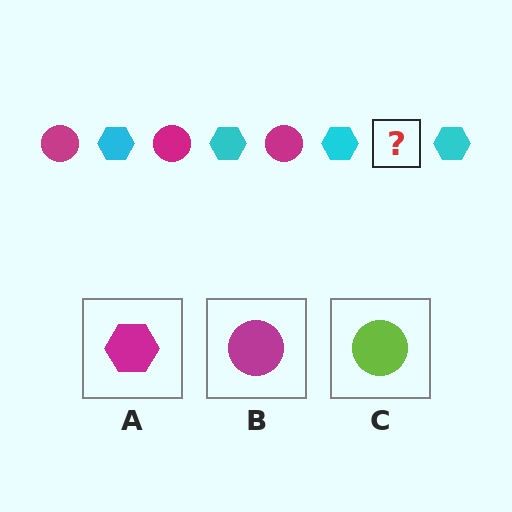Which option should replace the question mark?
Option B.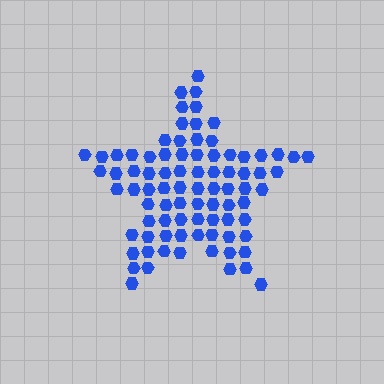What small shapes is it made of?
It is made of small hexagons.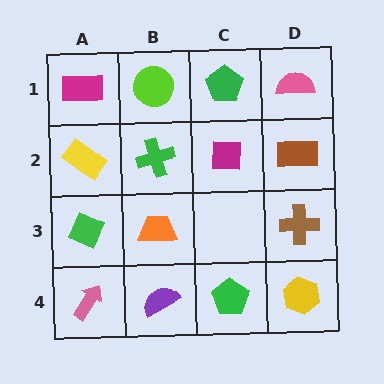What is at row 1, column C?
A green pentagon.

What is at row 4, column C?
A green pentagon.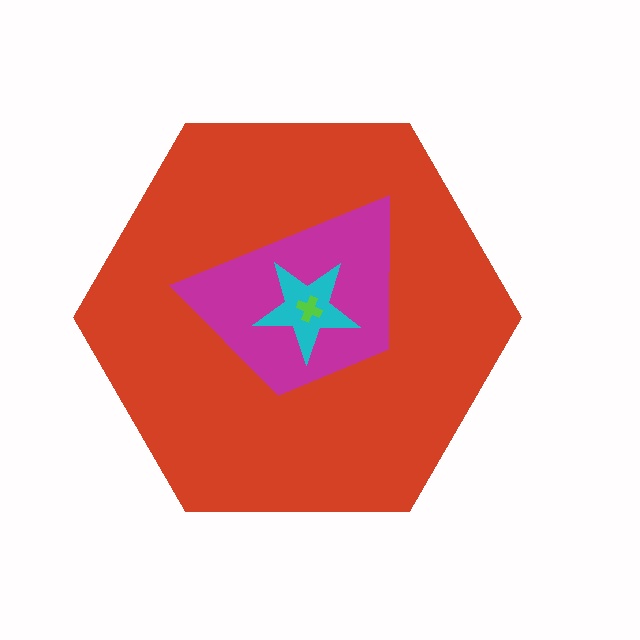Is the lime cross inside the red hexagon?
Yes.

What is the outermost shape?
The red hexagon.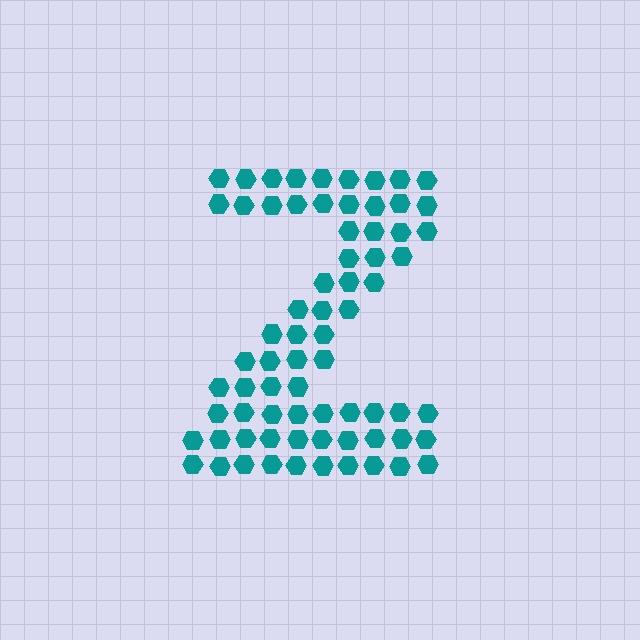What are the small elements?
The small elements are hexagons.